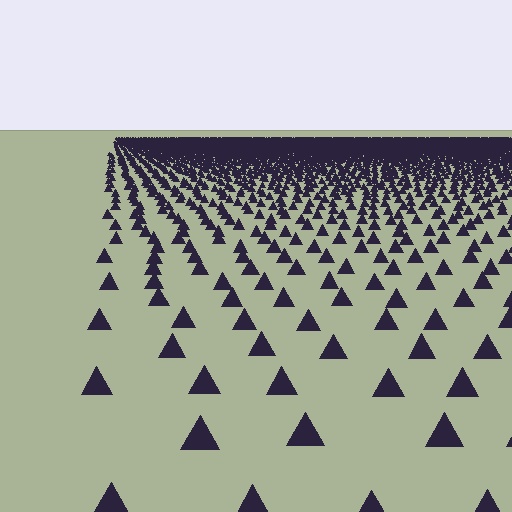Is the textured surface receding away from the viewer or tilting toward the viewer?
The surface is receding away from the viewer. Texture elements get smaller and denser toward the top.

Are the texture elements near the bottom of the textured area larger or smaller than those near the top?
Larger. Near the bottom, elements are closer to the viewer and appear at a bigger on-screen size.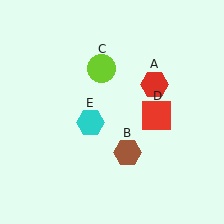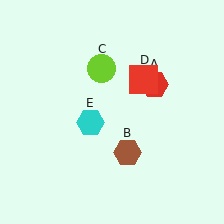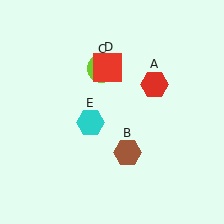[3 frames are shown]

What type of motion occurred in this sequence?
The red square (object D) rotated counterclockwise around the center of the scene.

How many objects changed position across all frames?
1 object changed position: red square (object D).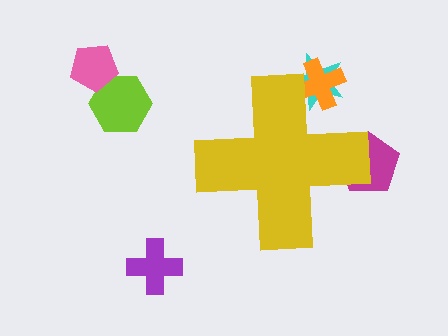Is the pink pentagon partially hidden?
No, the pink pentagon is fully visible.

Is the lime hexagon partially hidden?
No, the lime hexagon is fully visible.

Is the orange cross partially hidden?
Yes, the orange cross is partially hidden behind the yellow cross.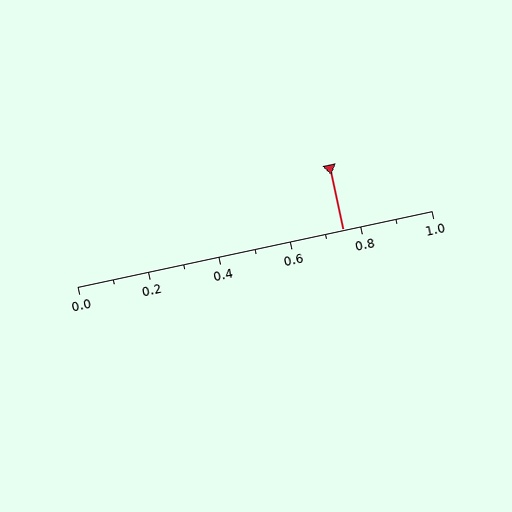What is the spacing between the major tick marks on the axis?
The major ticks are spaced 0.2 apart.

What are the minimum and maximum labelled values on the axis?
The axis runs from 0.0 to 1.0.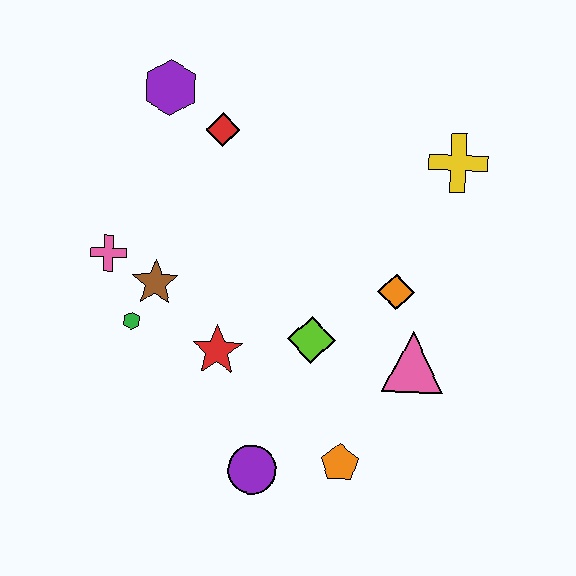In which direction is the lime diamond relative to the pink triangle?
The lime diamond is to the left of the pink triangle.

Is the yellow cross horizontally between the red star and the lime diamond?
No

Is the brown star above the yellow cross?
No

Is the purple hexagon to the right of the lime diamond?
No